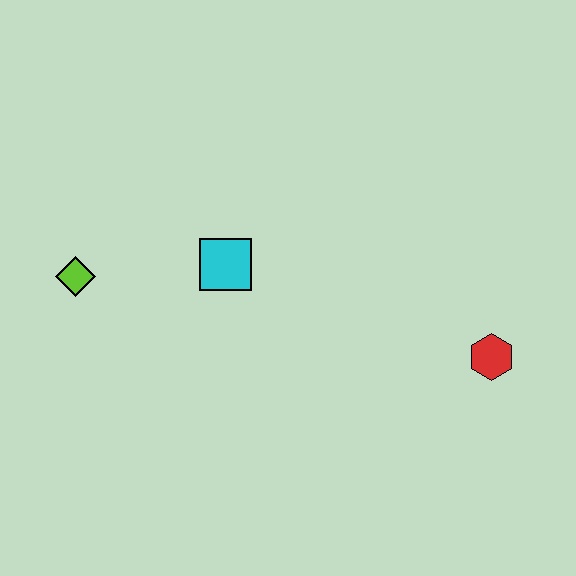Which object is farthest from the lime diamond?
The red hexagon is farthest from the lime diamond.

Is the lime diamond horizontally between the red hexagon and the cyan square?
No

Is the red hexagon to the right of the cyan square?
Yes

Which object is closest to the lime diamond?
The cyan square is closest to the lime diamond.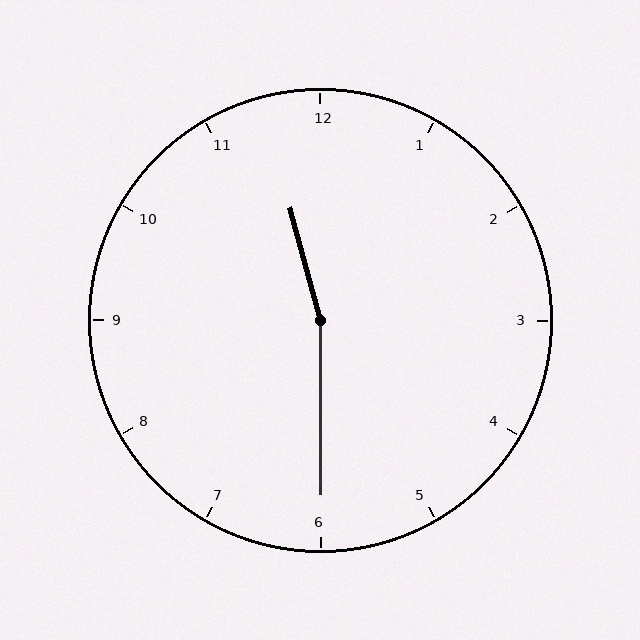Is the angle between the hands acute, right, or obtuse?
It is obtuse.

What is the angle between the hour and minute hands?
Approximately 165 degrees.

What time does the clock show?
11:30.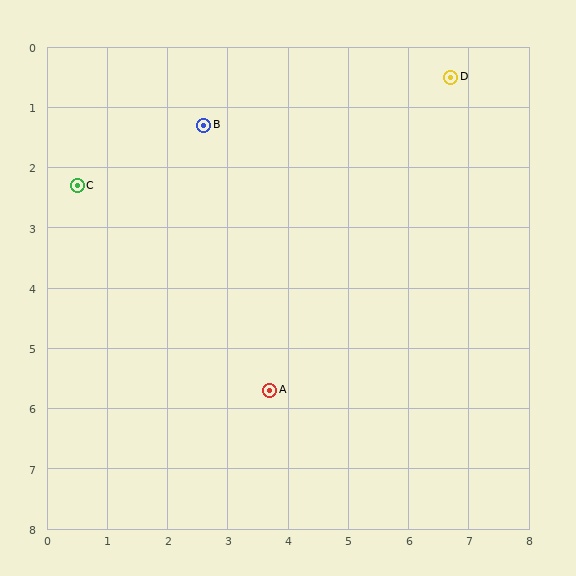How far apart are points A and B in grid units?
Points A and B are about 4.5 grid units apart.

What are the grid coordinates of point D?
Point D is at approximately (6.7, 0.5).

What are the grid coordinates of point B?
Point B is at approximately (2.6, 1.3).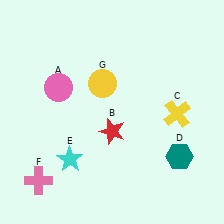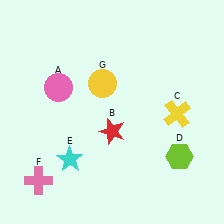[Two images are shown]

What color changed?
The hexagon (D) changed from teal in Image 1 to lime in Image 2.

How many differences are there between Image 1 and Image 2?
There is 1 difference between the two images.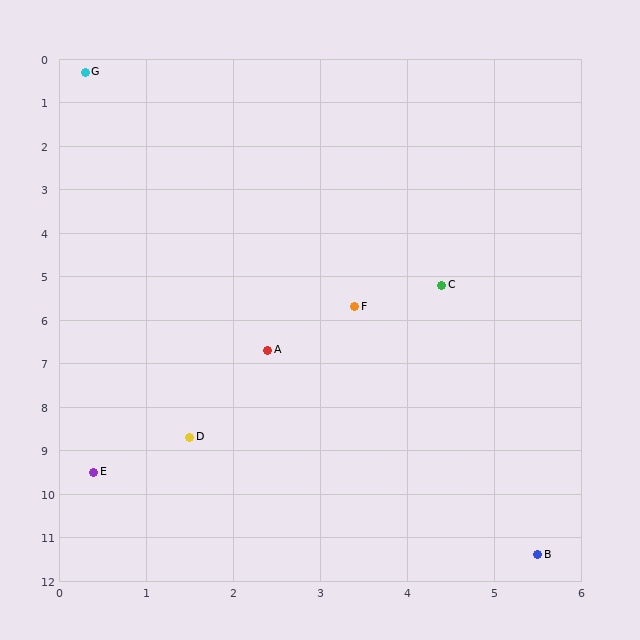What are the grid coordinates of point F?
Point F is at approximately (3.4, 5.7).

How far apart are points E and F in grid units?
Points E and F are about 4.8 grid units apart.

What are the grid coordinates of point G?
Point G is at approximately (0.3, 0.3).